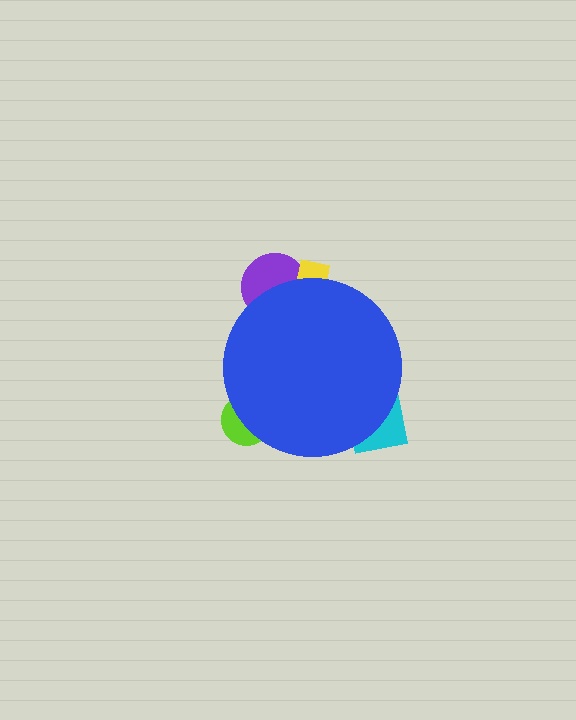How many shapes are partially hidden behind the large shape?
4 shapes are partially hidden.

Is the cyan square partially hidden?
Yes, the cyan square is partially hidden behind the blue circle.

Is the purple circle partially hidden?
Yes, the purple circle is partially hidden behind the blue circle.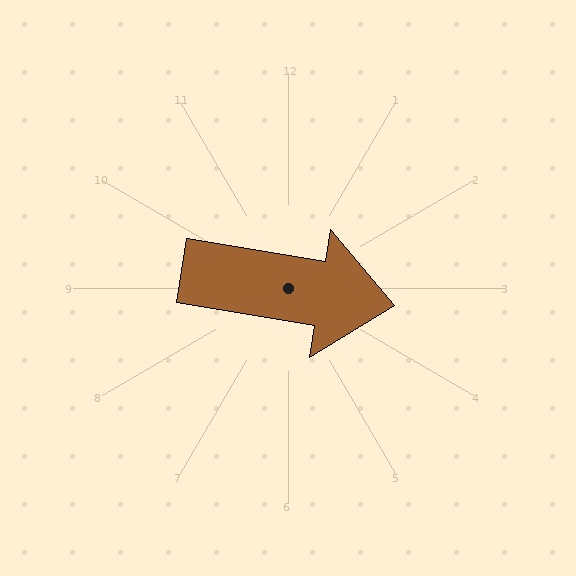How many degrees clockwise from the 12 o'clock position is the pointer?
Approximately 100 degrees.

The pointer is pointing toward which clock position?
Roughly 3 o'clock.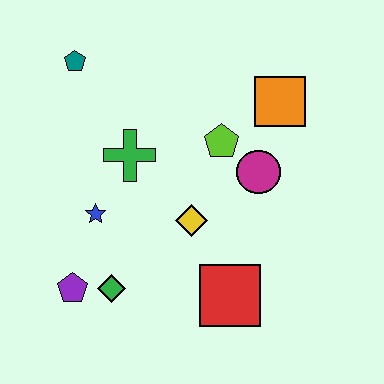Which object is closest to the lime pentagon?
The magenta circle is closest to the lime pentagon.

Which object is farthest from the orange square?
The purple pentagon is farthest from the orange square.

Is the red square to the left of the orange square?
Yes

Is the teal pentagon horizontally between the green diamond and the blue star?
No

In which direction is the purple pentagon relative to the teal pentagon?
The purple pentagon is below the teal pentagon.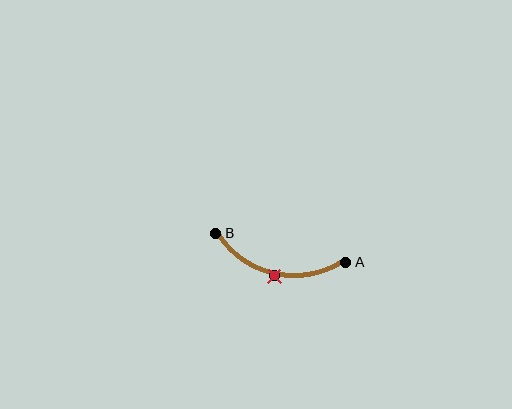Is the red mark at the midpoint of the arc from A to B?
Yes. The red mark lies on the arc at equal arc-length from both A and B — it is the arc midpoint.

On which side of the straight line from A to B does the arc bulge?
The arc bulges below the straight line connecting A and B.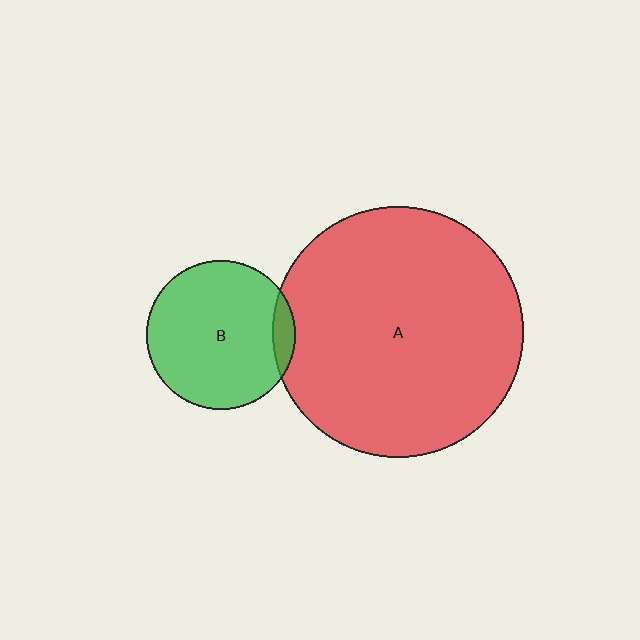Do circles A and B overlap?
Yes.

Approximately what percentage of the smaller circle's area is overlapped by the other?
Approximately 10%.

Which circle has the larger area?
Circle A (red).